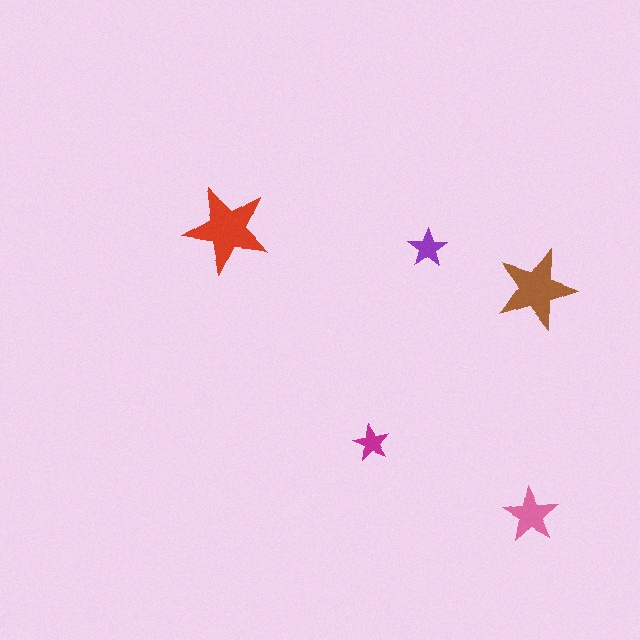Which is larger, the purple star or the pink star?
The pink one.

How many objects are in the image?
There are 5 objects in the image.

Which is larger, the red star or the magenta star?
The red one.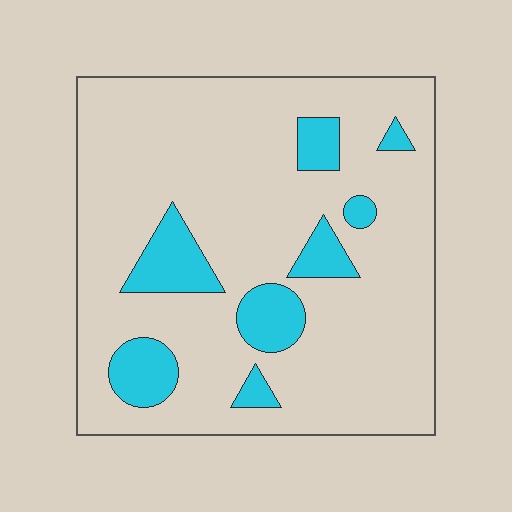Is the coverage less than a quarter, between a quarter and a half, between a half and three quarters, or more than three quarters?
Less than a quarter.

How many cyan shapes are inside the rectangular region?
8.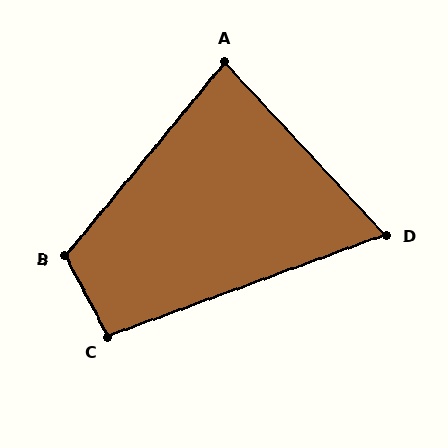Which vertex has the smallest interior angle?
D, at approximately 67 degrees.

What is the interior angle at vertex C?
Approximately 98 degrees (obtuse).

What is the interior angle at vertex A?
Approximately 82 degrees (acute).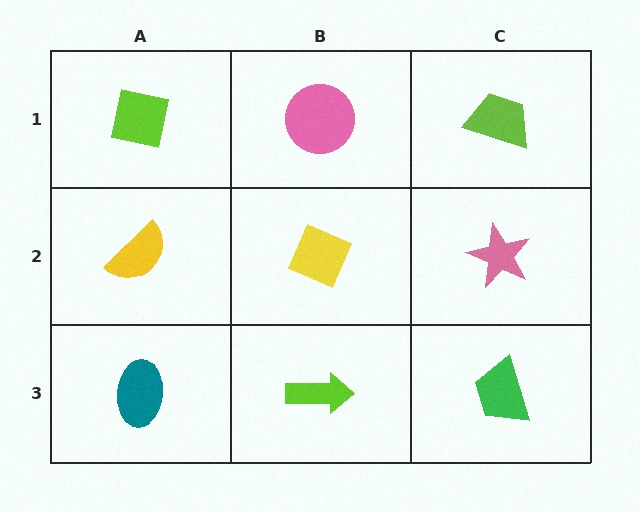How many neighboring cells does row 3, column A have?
2.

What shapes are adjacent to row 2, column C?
A lime trapezoid (row 1, column C), a green trapezoid (row 3, column C), a yellow diamond (row 2, column B).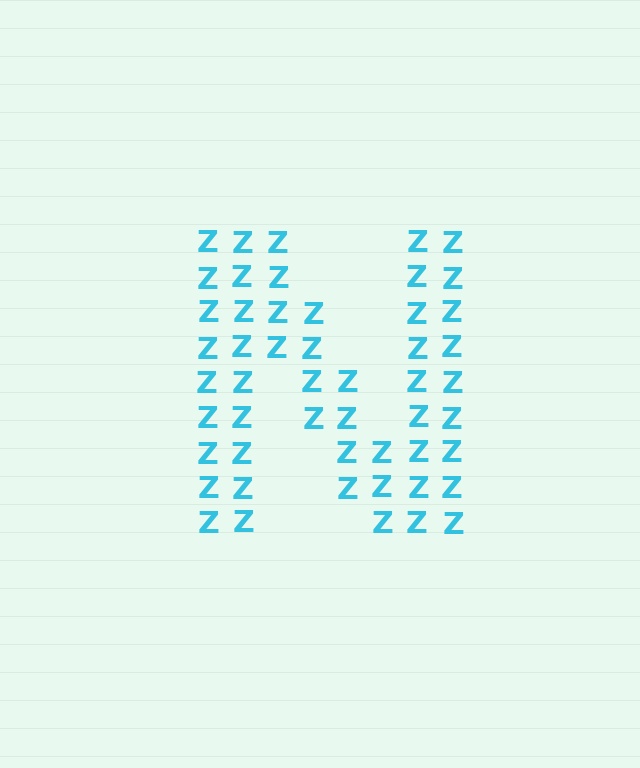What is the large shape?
The large shape is the letter N.